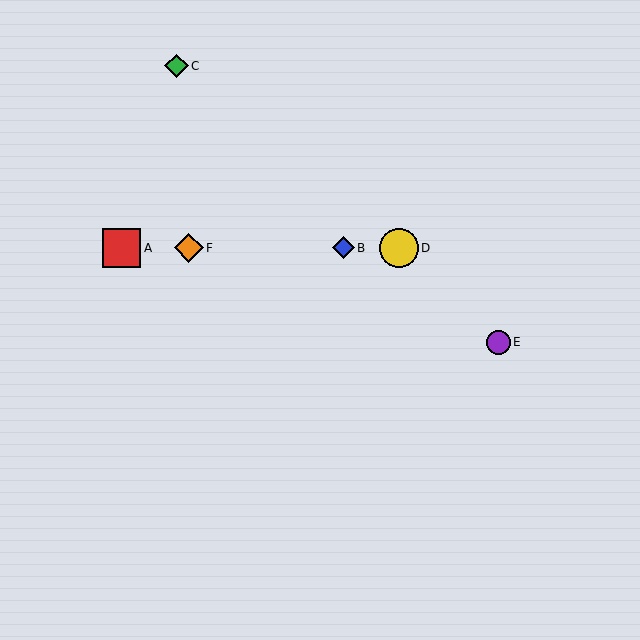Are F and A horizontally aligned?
Yes, both are at y≈248.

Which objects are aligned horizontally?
Objects A, B, D, F are aligned horizontally.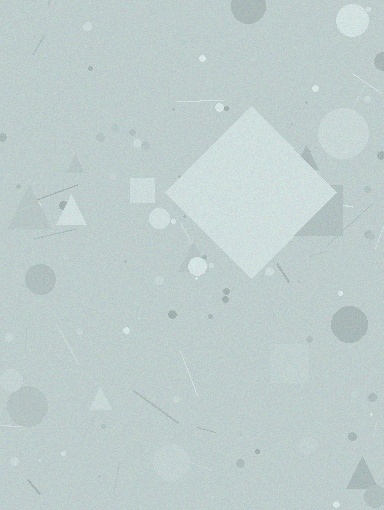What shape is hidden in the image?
A diamond is hidden in the image.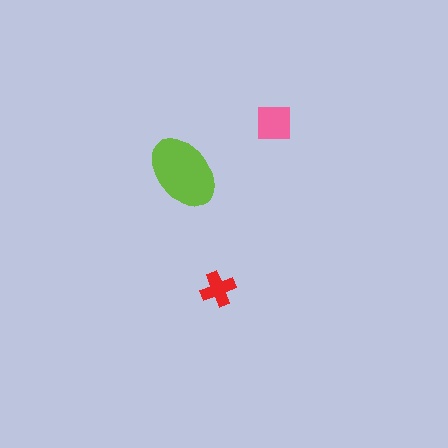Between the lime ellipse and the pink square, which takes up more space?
The lime ellipse.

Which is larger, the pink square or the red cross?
The pink square.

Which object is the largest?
The lime ellipse.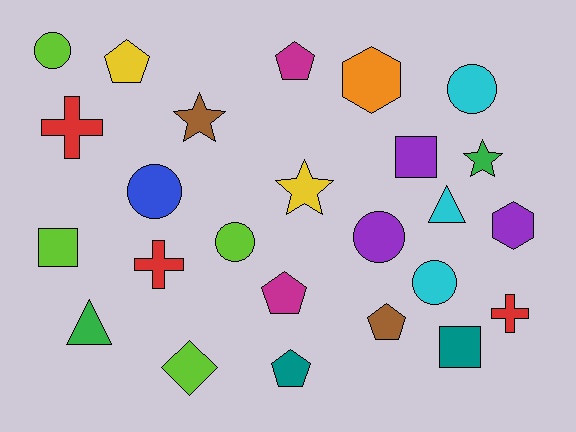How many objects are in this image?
There are 25 objects.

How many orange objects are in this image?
There is 1 orange object.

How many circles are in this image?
There are 6 circles.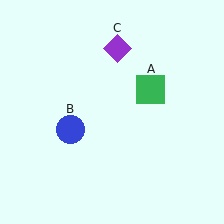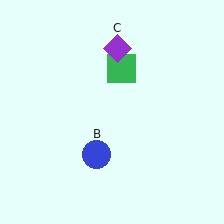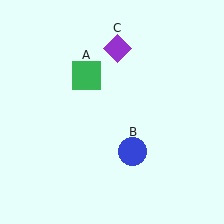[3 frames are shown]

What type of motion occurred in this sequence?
The green square (object A), blue circle (object B) rotated counterclockwise around the center of the scene.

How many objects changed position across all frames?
2 objects changed position: green square (object A), blue circle (object B).